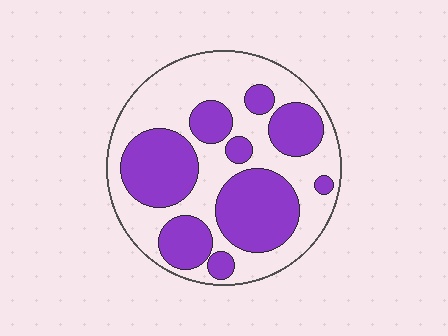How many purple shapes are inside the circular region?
9.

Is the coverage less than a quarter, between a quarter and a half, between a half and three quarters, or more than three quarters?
Between a quarter and a half.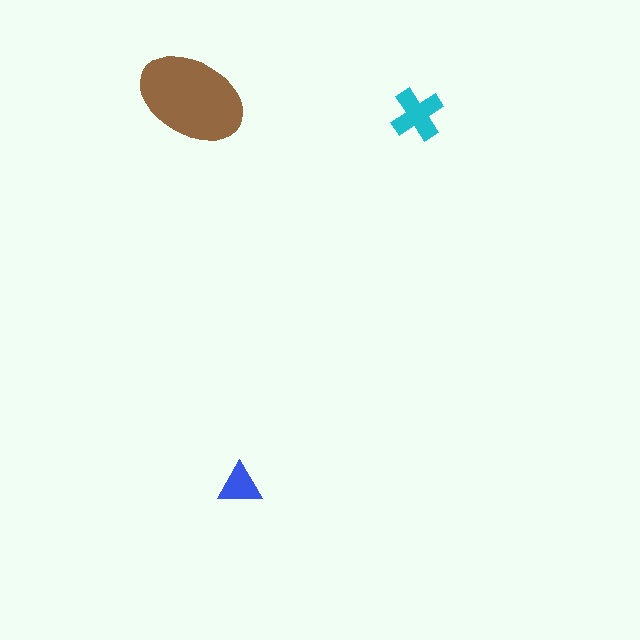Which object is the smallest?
The blue triangle.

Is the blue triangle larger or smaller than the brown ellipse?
Smaller.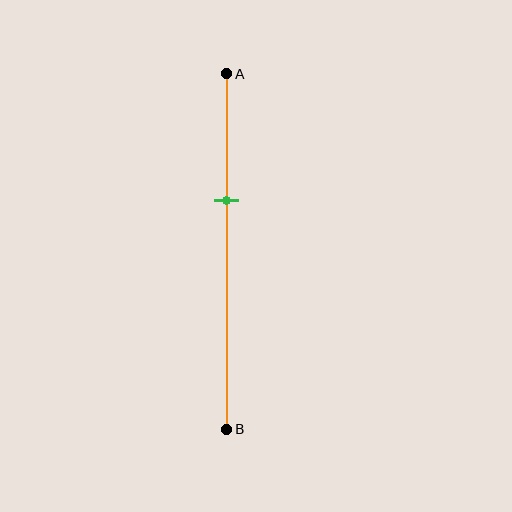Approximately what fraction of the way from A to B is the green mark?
The green mark is approximately 35% of the way from A to B.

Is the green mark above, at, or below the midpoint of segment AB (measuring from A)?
The green mark is above the midpoint of segment AB.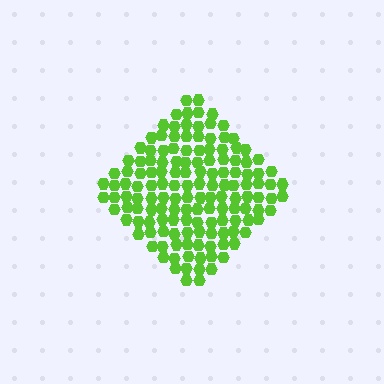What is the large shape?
The large shape is a diamond.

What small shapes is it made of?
It is made of small hexagons.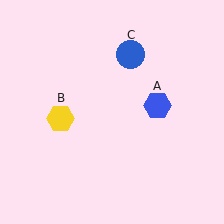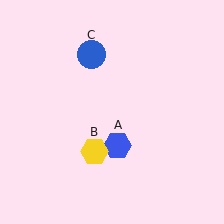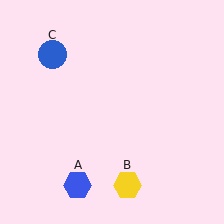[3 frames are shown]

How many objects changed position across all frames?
3 objects changed position: blue hexagon (object A), yellow hexagon (object B), blue circle (object C).